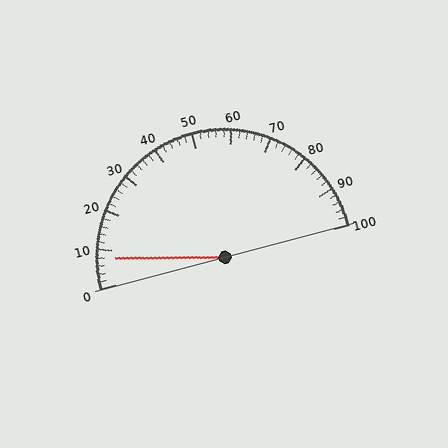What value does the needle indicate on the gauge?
The needle indicates approximately 8.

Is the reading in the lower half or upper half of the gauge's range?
The reading is in the lower half of the range (0 to 100).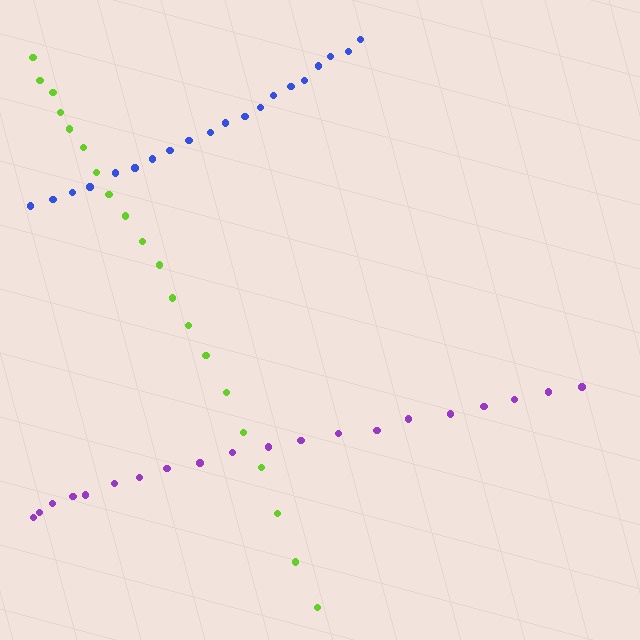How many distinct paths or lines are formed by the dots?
There are 3 distinct paths.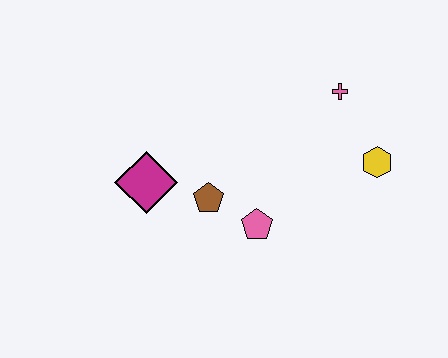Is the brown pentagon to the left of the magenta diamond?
No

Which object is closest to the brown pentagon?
The pink pentagon is closest to the brown pentagon.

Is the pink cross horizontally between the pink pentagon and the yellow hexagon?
Yes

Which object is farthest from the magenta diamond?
The yellow hexagon is farthest from the magenta diamond.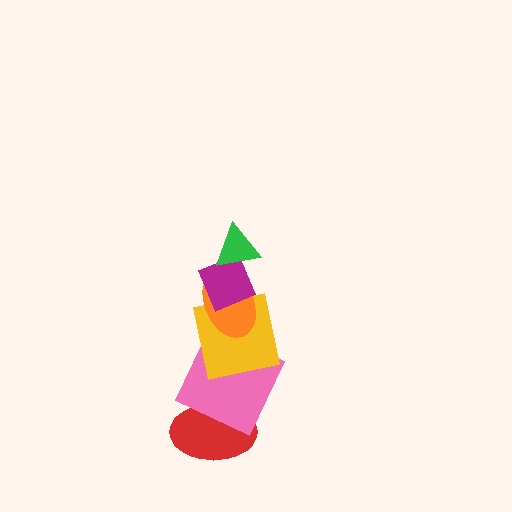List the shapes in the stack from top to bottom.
From top to bottom: the green triangle, the magenta diamond, the orange ellipse, the yellow square, the pink square, the red ellipse.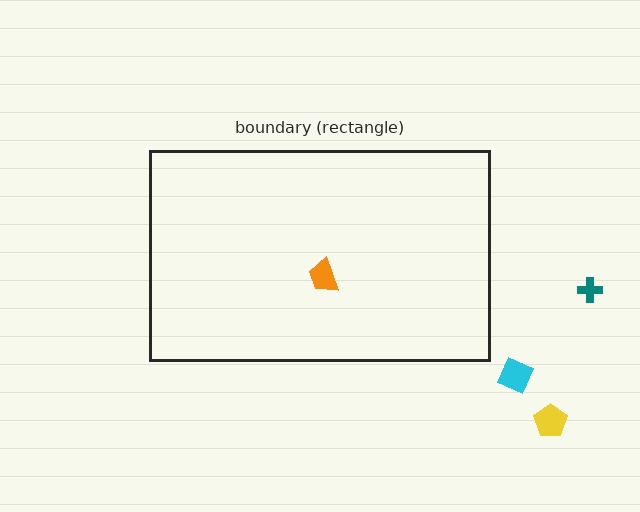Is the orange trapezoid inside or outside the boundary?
Inside.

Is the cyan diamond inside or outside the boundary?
Outside.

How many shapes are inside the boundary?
1 inside, 3 outside.